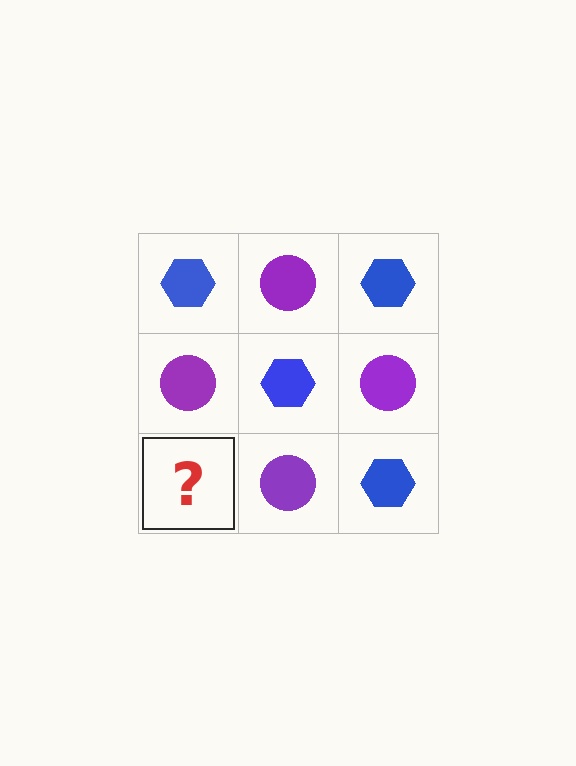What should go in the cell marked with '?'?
The missing cell should contain a blue hexagon.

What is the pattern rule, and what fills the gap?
The rule is that it alternates blue hexagon and purple circle in a checkerboard pattern. The gap should be filled with a blue hexagon.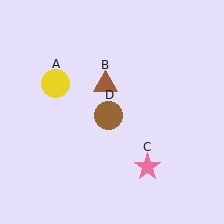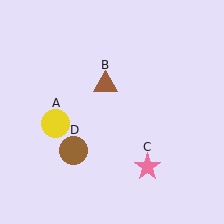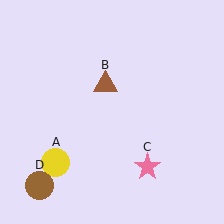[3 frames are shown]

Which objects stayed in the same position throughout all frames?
Brown triangle (object B) and pink star (object C) remained stationary.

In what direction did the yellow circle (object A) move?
The yellow circle (object A) moved down.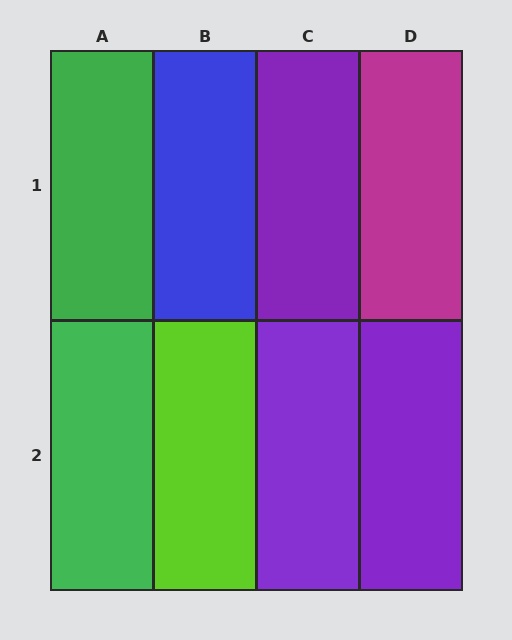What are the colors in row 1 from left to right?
Green, blue, purple, magenta.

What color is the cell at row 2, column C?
Purple.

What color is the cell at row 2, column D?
Purple.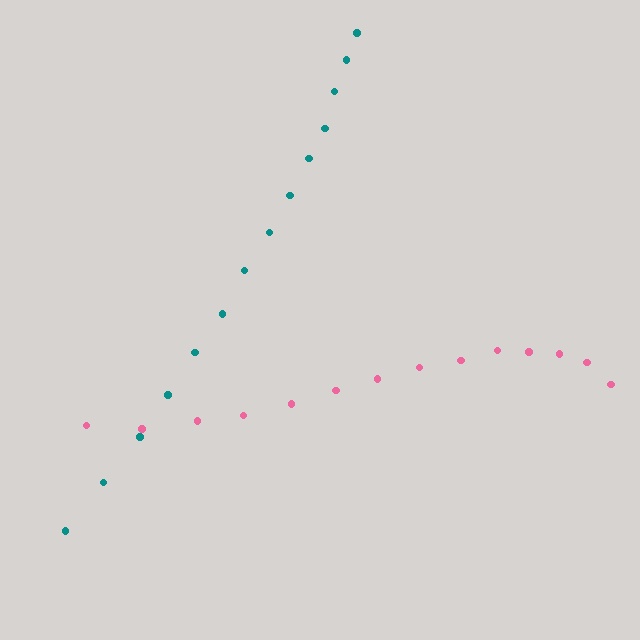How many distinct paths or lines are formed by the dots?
There are 2 distinct paths.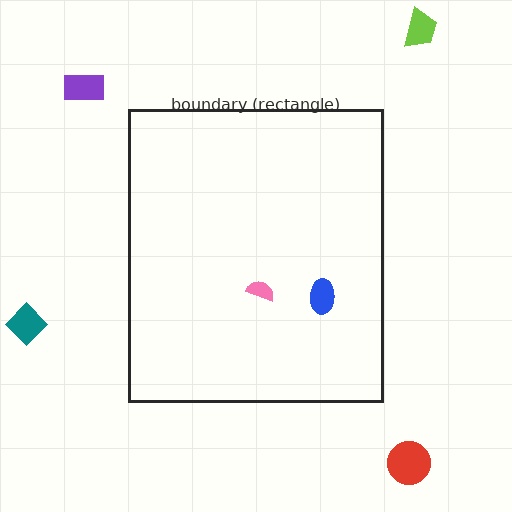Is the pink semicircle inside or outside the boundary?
Inside.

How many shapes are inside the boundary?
2 inside, 4 outside.